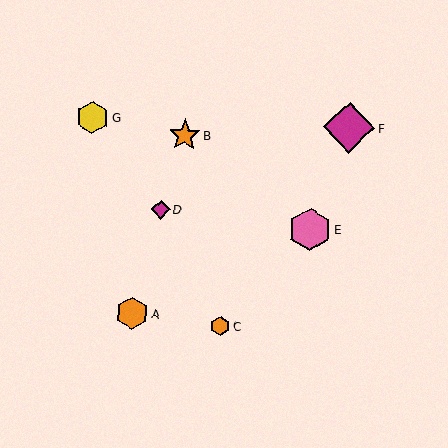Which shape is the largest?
The magenta diamond (labeled F) is the largest.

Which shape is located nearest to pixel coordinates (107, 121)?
The yellow hexagon (labeled G) at (93, 117) is nearest to that location.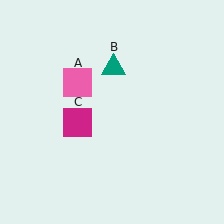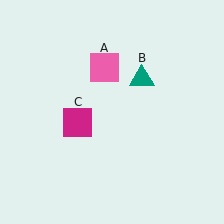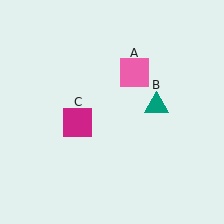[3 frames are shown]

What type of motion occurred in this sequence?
The pink square (object A), teal triangle (object B) rotated clockwise around the center of the scene.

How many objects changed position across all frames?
2 objects changed position: pink square (object A), teal triangle (object B).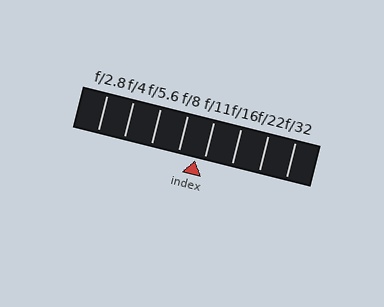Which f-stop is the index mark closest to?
The index mark is closest to f/11.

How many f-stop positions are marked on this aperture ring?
There are 8 f-stop positions marked.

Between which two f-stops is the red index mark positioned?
The index mark is between f/8 and f/11.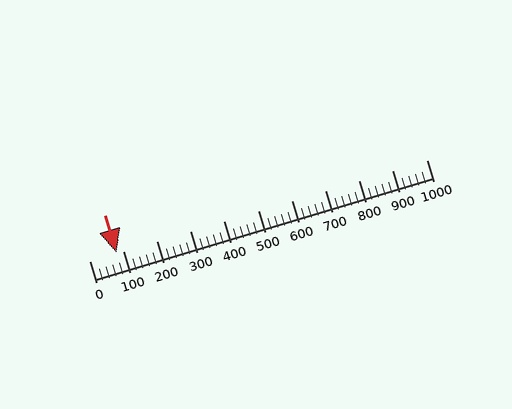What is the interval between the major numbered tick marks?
The major tick marks are spaced 100 units apart.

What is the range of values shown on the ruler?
The ruler shows values from 0 to 1000.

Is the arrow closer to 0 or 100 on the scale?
The arrow is closer to 100.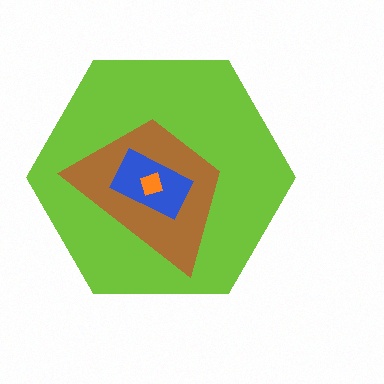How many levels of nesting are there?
4.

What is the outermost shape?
The lime hexagon.